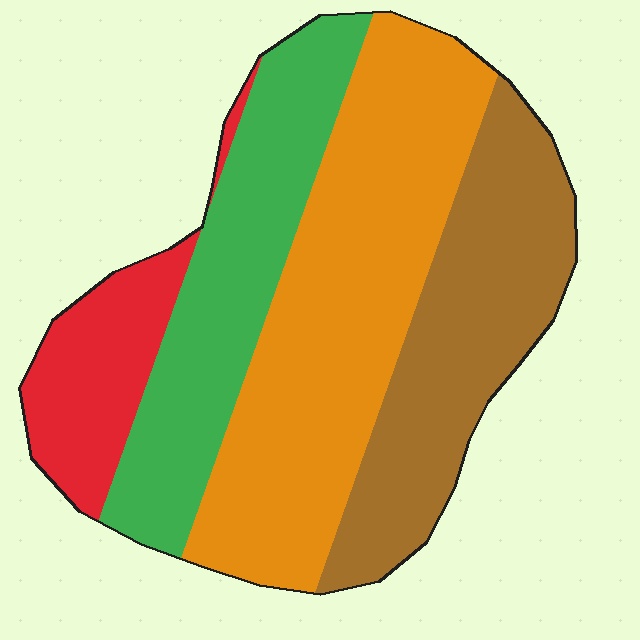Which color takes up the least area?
Red, at roughly 15%.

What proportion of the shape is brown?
Brown takes up about one quarter (1/4) of the shape.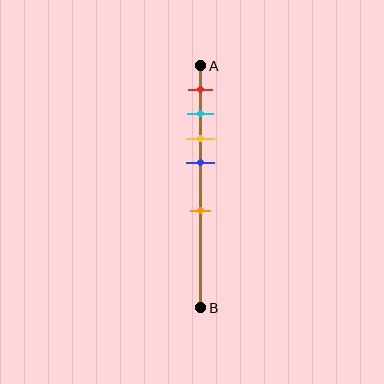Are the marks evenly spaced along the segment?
No, the marks are not evenly spaced.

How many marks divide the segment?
There are 5 marks dividing the segment.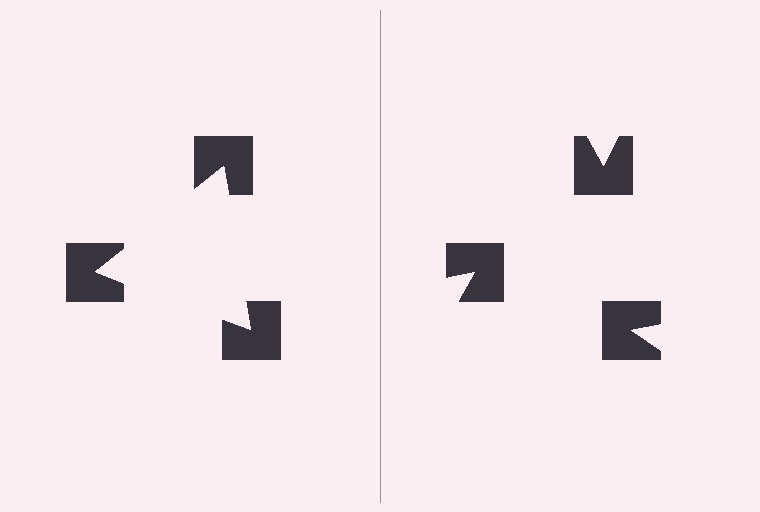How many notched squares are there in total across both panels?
6 — 3 on each side.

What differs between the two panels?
The notched squares are positioned identically on both sides; only the wedge orientations differ. On the left they align to a triangle; on the right they are misaligned.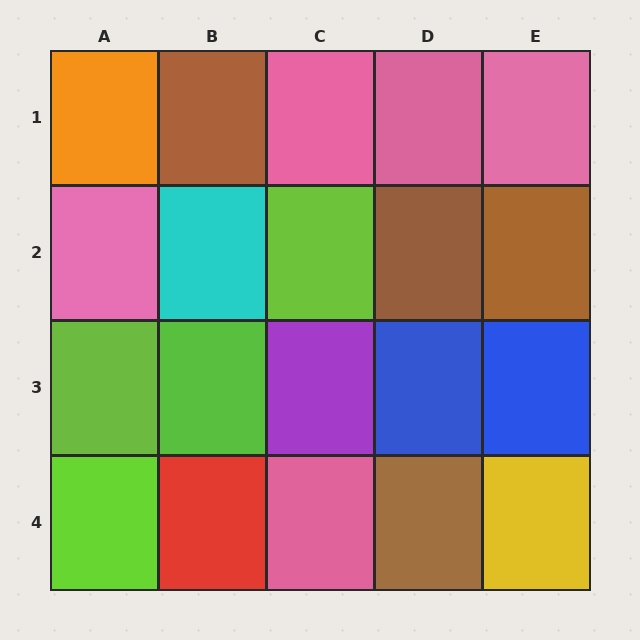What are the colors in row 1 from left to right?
Orange, brown, pink, pink, pink.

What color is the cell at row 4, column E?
Yellow.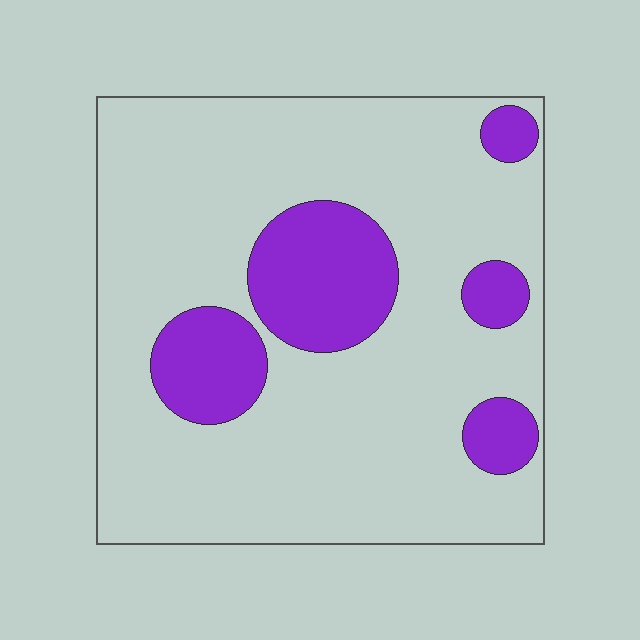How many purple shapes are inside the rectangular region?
5.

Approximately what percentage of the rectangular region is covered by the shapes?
Approximately 20%.